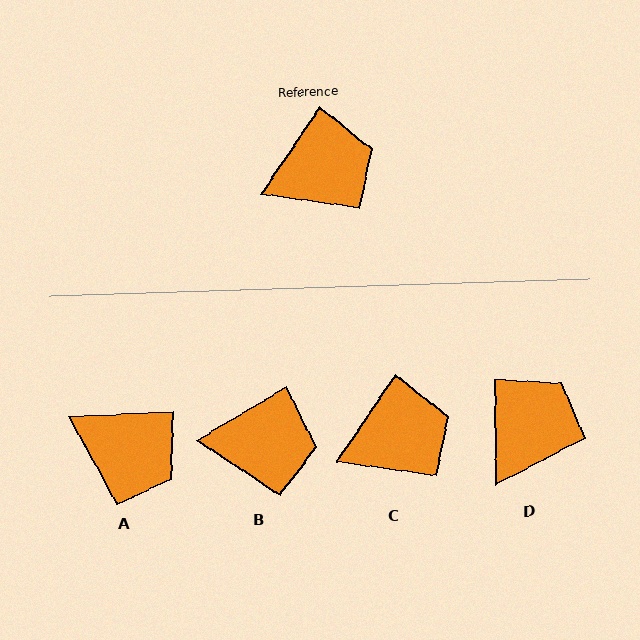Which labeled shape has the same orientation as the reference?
C.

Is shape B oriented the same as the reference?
No, it is off by about 26 degrees.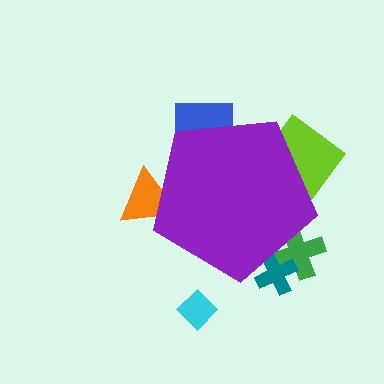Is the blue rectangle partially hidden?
Yes, the blue rectangle is partially hidden behind the purple pentagon.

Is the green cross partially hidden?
Yes, the green cross is partially hidden behind the purple pentagon.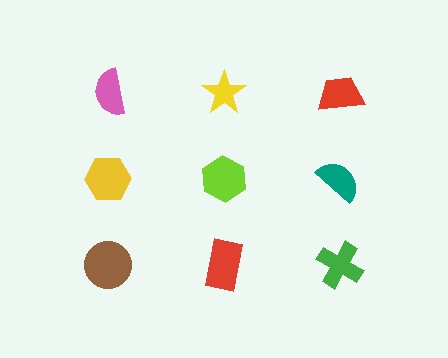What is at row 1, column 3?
A red trapezoid.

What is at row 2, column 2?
A lime hexagon.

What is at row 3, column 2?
A red rectangle.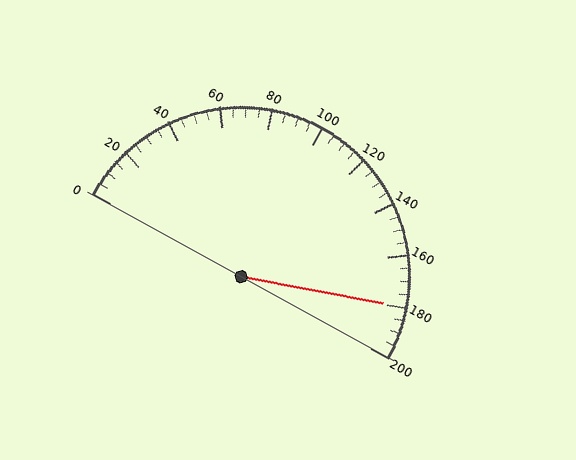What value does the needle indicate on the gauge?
The needle indicates approximately 180.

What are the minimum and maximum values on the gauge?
The gauge ranges from 0 to 200.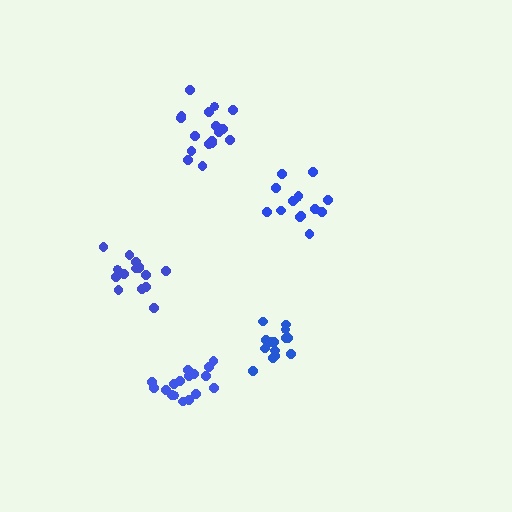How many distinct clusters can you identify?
There are 5 distinct clusters.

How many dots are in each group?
Group 1: 14 dots, Group 2: 15 dots, Group 3: 17 dots, Group 4: 17 dots, Group 5: 14 dots (77 total).